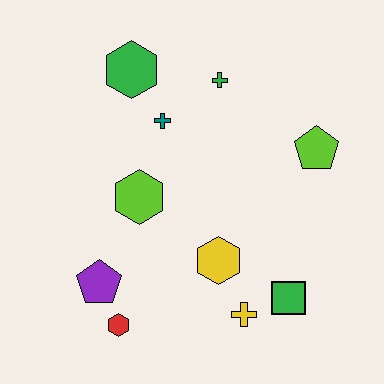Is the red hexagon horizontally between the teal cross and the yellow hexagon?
No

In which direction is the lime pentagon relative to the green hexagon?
The lime pentagon is to the right of the green hexagon.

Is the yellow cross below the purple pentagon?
Yes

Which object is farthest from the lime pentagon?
The red hexagon is farthest from the lime pentagon.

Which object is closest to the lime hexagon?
The teal cross is closest to the lime hexagon.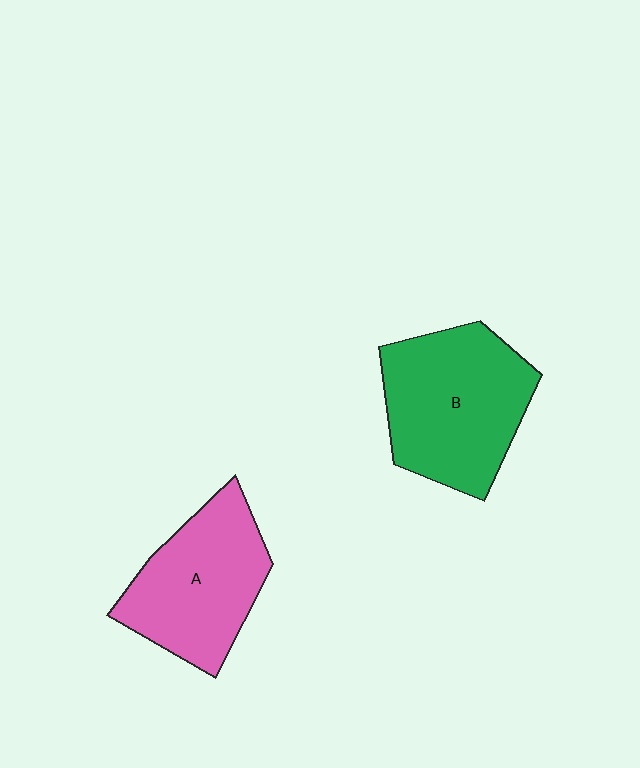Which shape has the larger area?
Shape B (green).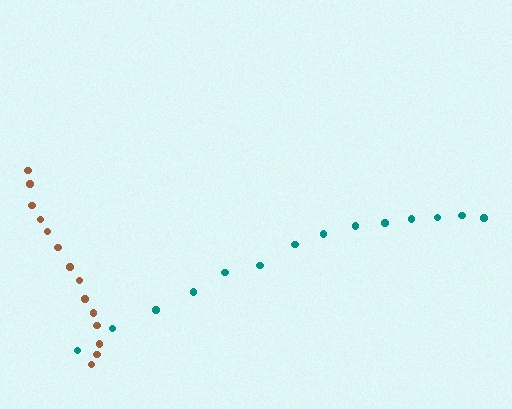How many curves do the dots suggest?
There are 2 distinct paths.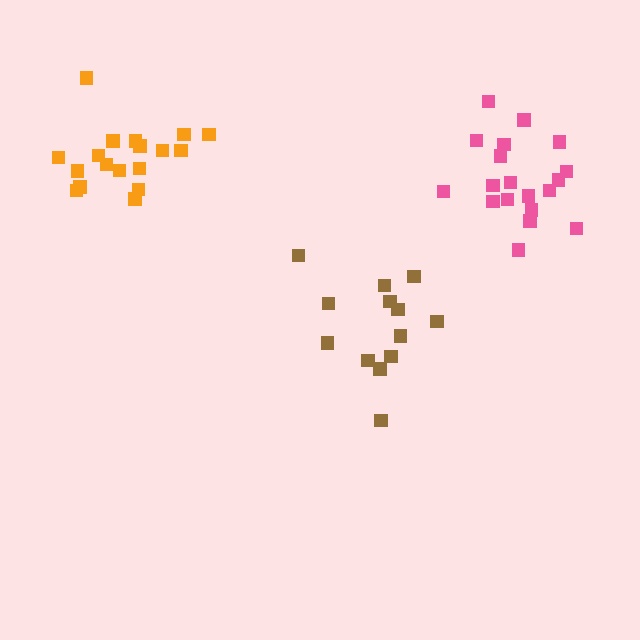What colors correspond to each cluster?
The clusters are colored: pink, orange, brown.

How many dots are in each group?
Group 1: 19 dots, Group 2: 18 dots, Group 3: 13 dots (50 total).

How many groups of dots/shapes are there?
There are 3 groups.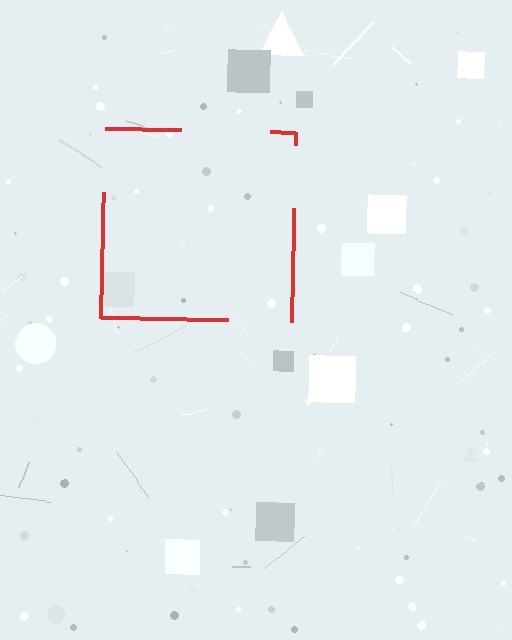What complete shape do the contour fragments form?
The contour fragments form a square.